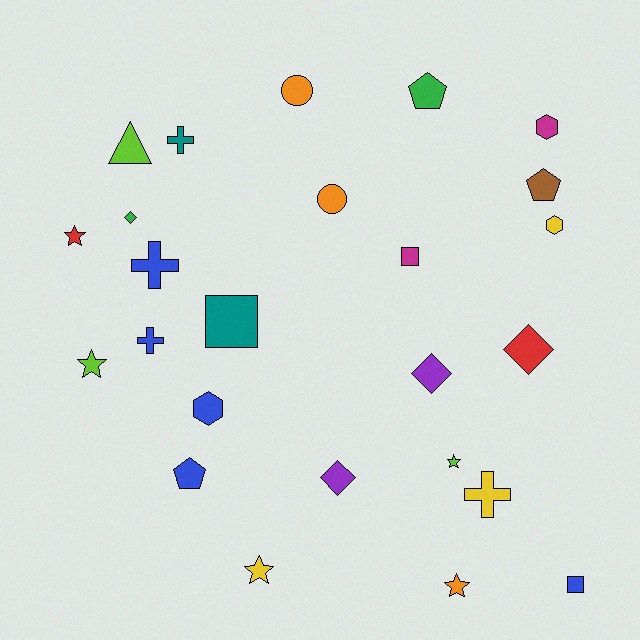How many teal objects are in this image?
There are 2 teal objects.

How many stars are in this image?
There are 5 stars.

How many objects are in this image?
There are 25 objects.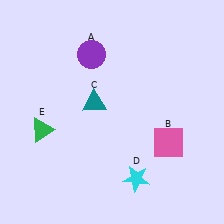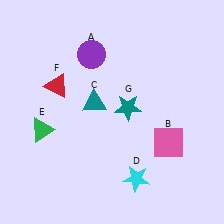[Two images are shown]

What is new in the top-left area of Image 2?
A red triangle (F) was added in the top-left area of Image 2.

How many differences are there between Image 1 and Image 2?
There are 2 differences between the two images.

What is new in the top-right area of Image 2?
A teal star (G) was added in the top-right area of Image 2.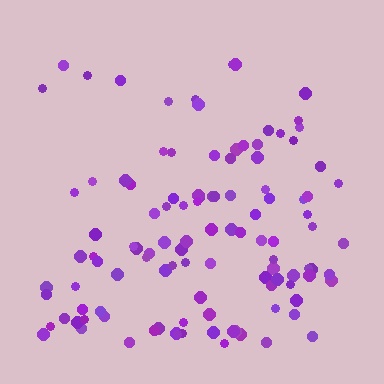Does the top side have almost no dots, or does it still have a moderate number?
Still a moderate number, just noticeably fewer than the bottom.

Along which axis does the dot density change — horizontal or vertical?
Vertical.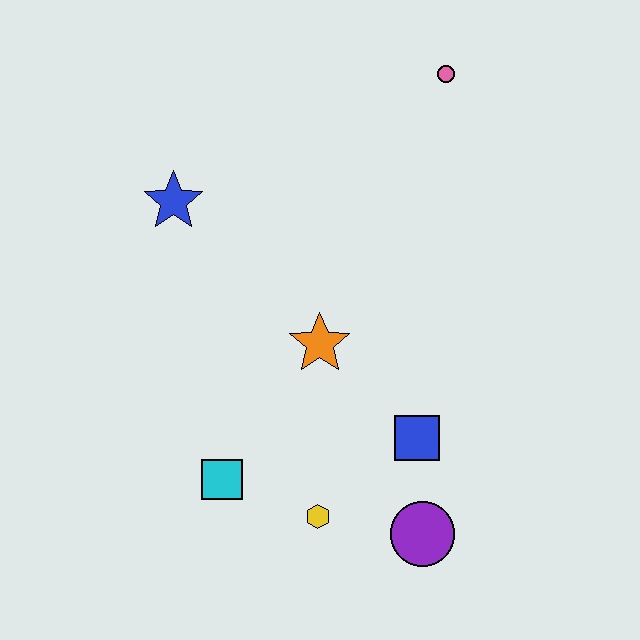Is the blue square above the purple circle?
Yes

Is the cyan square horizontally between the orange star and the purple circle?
No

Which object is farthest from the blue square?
The pink circle is farthest from the blue square.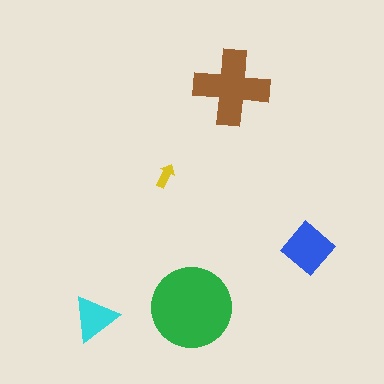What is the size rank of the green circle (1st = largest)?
1st.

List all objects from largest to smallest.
The green circle, the brown cross, the blue diamond, the cyan triangle, the yellow arrow.